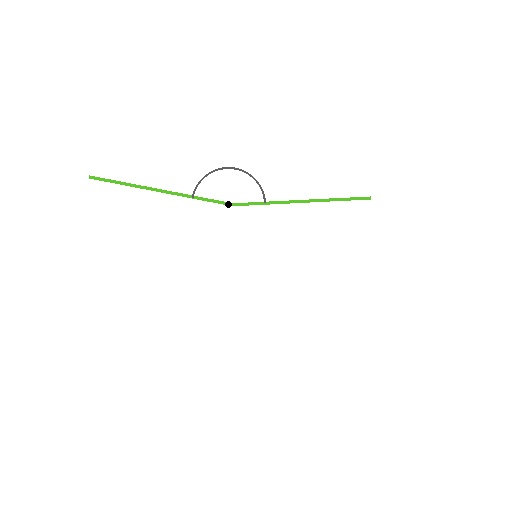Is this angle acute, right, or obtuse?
It is obtuse.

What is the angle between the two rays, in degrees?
Approximately 166 degrees.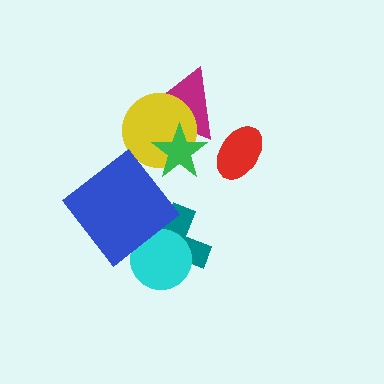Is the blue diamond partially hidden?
No, no other shape covers it.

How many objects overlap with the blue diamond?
1 object overlaps with the blue diamond.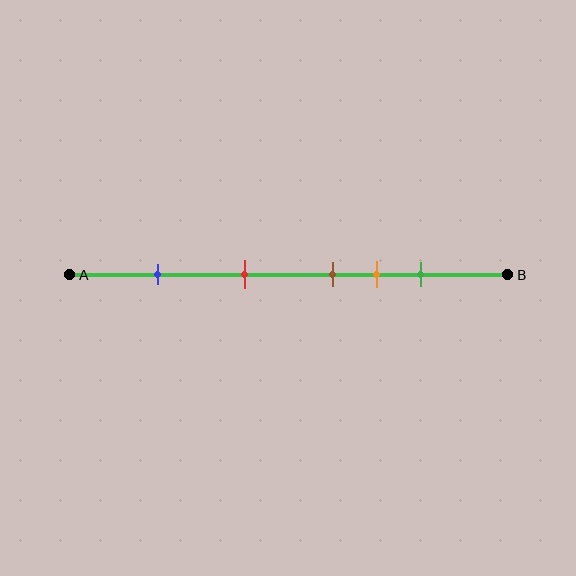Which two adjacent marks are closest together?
The brown and orange marks are the closest adjacent pair.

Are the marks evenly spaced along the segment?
No, the marks are not evenly spaced.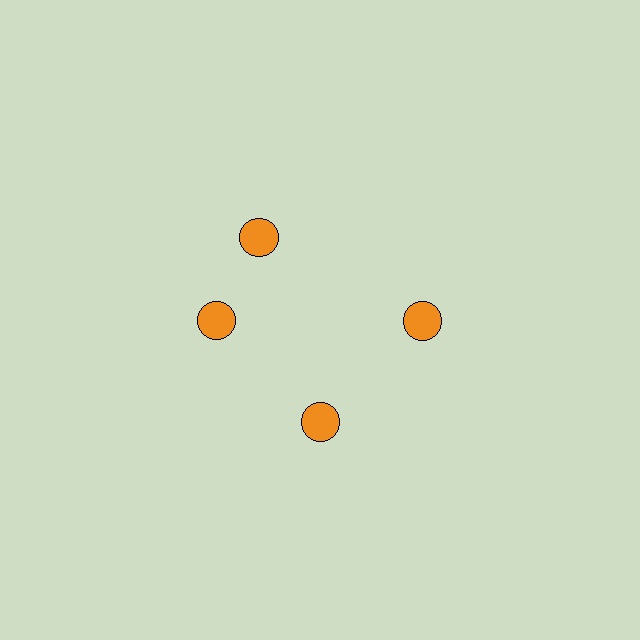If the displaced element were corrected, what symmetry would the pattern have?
It would have 4-fold rotational symmetry — the pattern would map onto itself every 90 degrees.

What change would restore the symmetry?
The symmetry would be restored by rotating it back into even spacing with its neighbors so that all 4 circles sit at equal angles and equal distance from the center.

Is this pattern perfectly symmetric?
No. The 4 orange circles are arranged in a ring, but one element near the 12 o'clock position is rotated out of alignment along the ring, breaking the 4-fold rotational symmetry.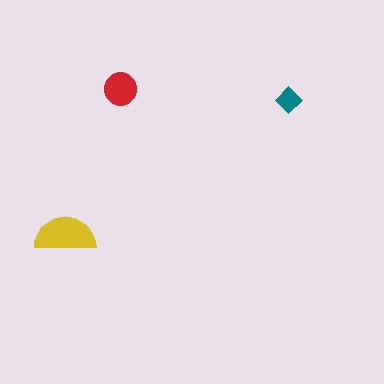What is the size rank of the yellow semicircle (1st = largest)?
1st.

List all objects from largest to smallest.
The yellow semicircle, the red circle, the teal diamond.